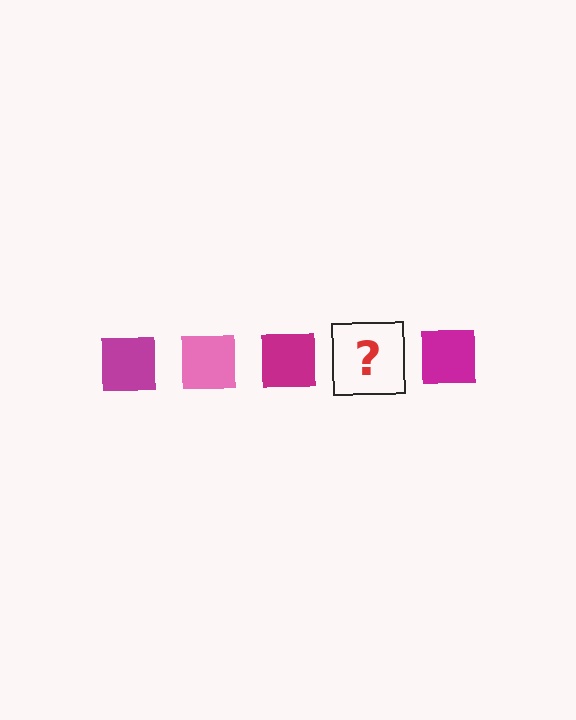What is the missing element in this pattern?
The missing element is a pink square.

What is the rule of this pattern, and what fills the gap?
The rule is that the pattern cycles through magenta, pink squares. The gap should be filled with a pink square.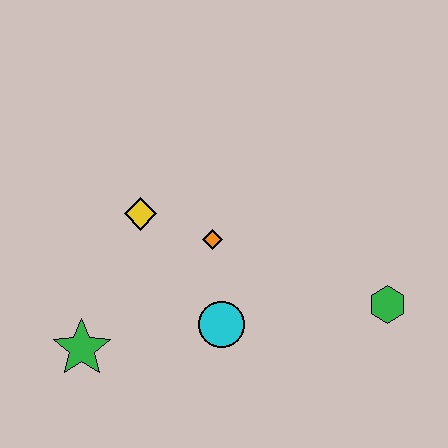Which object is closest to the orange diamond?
The yellow diamond is closest to the orange diamond.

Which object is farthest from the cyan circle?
The green hexagon is farthest from the cyan circle.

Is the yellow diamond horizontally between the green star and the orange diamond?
Yes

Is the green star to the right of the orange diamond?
No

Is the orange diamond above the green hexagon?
Yes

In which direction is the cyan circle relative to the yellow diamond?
The cyan circle is below the yellow diamond.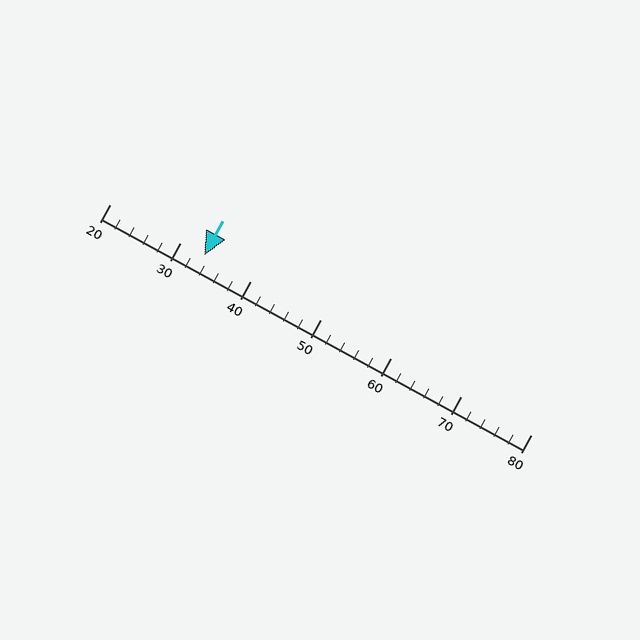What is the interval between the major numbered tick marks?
The major tick marks are spaced 10 units apart.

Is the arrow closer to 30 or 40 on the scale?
The arrow is closer to 30.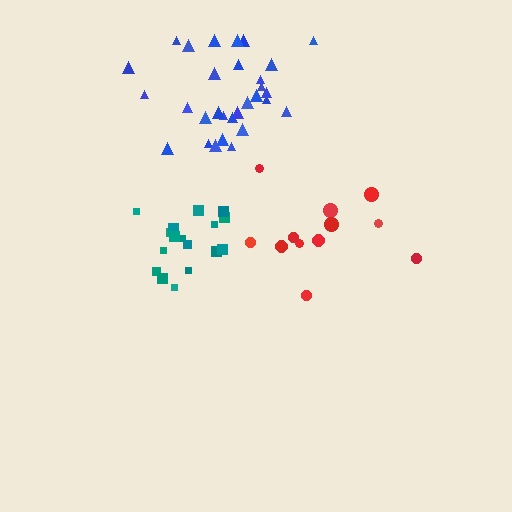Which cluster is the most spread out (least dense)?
Red.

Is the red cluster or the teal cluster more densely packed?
Teal.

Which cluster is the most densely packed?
Teal.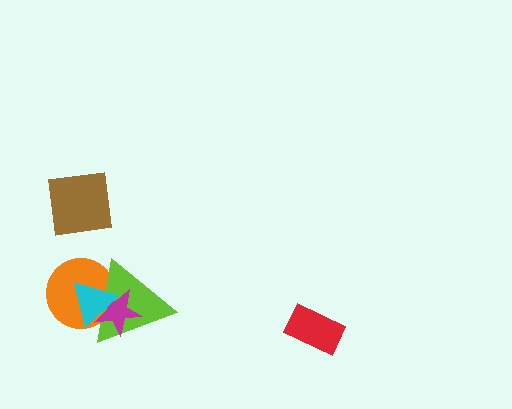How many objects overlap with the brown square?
0 objects overlap with the brown square.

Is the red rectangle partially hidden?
No, no other shape covers it.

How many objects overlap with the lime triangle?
3 objects overlap with the lime triangle.